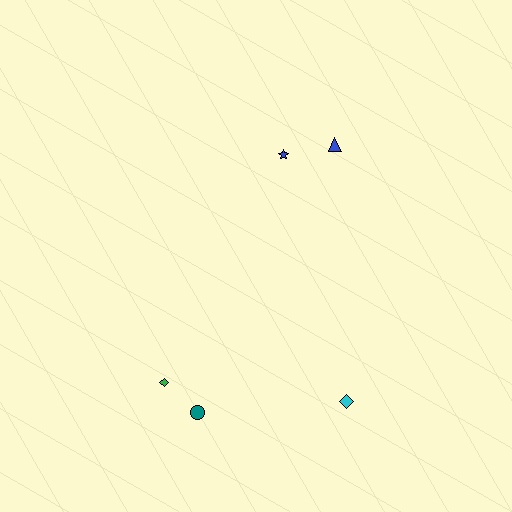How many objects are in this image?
There are 5 objects.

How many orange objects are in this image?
There are no orange objects.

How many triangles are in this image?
There is 1 triangle.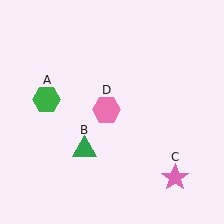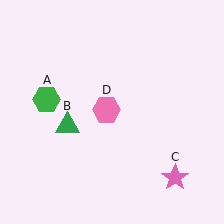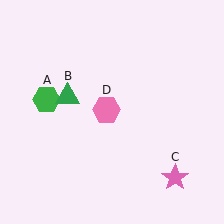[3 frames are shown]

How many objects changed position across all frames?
1 object changed position: green triangle (object B).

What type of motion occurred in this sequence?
The green triangle (object B) rotated clockwise around the center of the scene.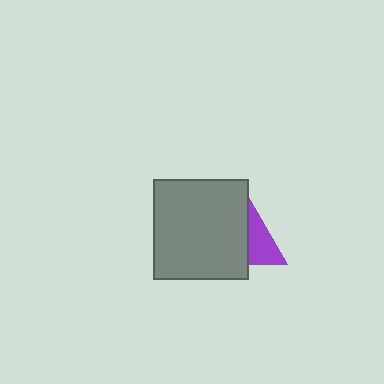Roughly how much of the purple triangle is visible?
A small part of it is visible (roughly 32%).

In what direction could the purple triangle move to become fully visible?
The purple triangle could move right. That would shift it out from behind the gray rectangle entirely.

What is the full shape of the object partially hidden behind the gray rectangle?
The partially hidden object is a purple triangle.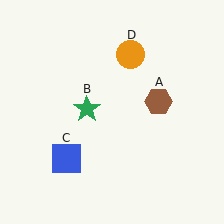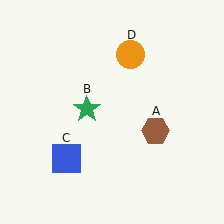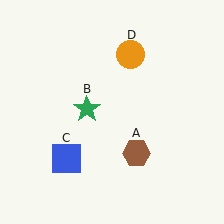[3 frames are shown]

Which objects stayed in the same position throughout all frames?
Green star (object B) and blue square (object C) and orange circle (object D) remained stationary.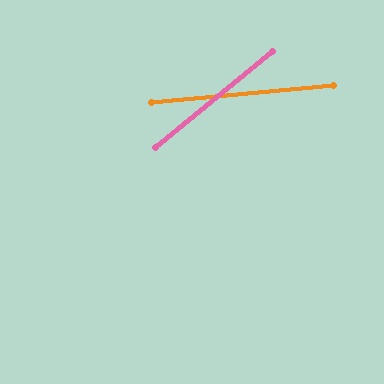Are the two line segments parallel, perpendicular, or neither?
Neither parallel nor perpendicular — they differ by about 34°.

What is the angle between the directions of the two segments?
Approximately 34 degrees.